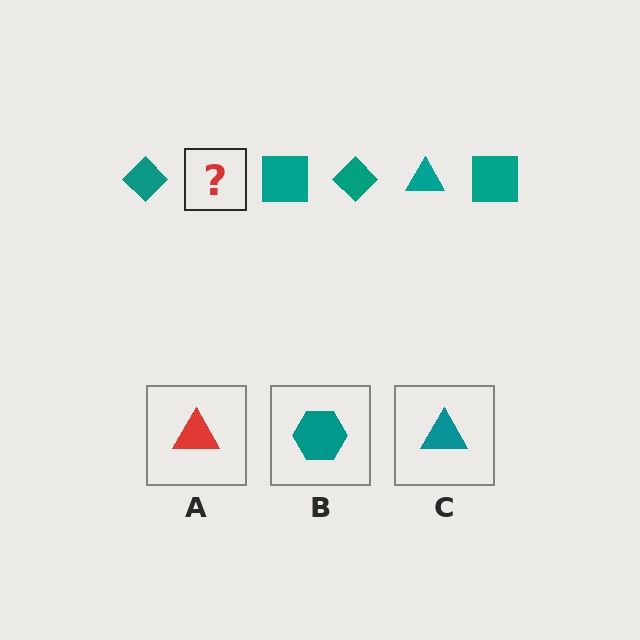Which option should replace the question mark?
Option C.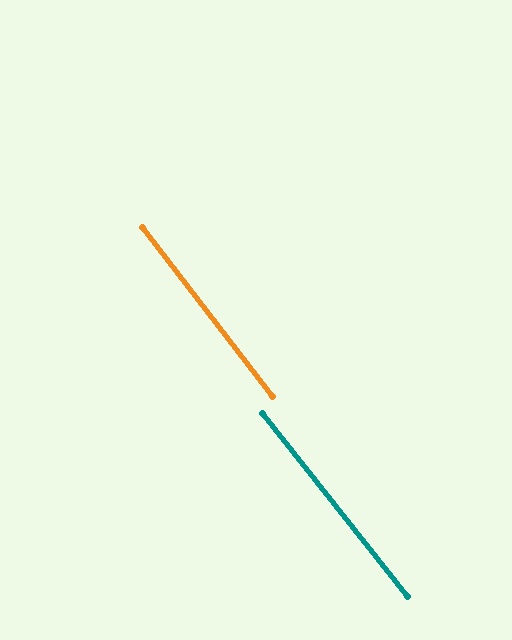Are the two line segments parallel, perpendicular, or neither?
Parallel — their directions differ by only 0.9°.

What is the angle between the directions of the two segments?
Approximately 1 degree.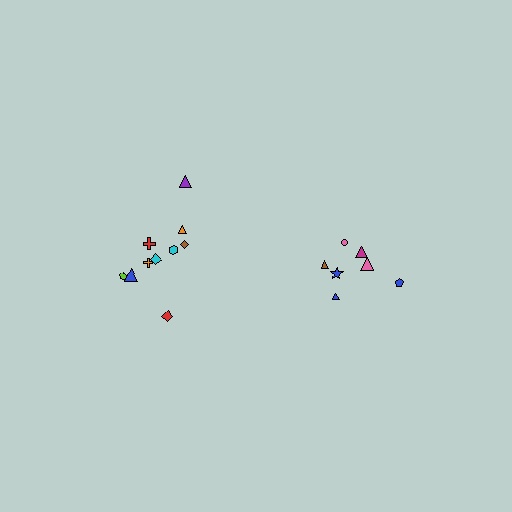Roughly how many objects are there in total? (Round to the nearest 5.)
Roughly 15 objects in total.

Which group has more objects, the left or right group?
The left group.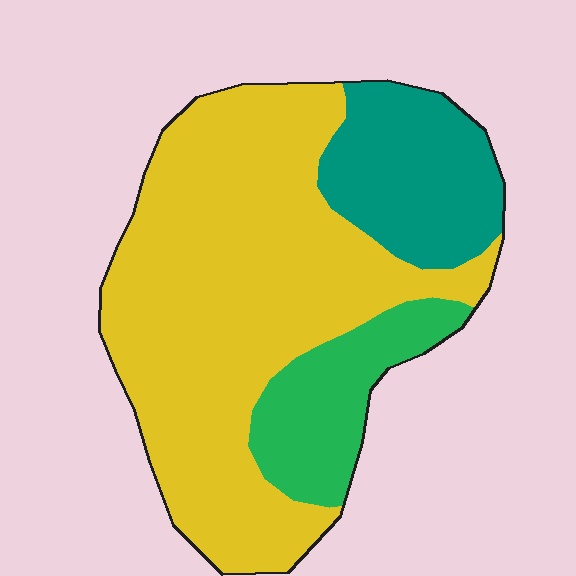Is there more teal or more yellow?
Yellow.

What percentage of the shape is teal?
Teal takes up less than a quarter of the shape.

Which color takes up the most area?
Yellow, at roughly 65%.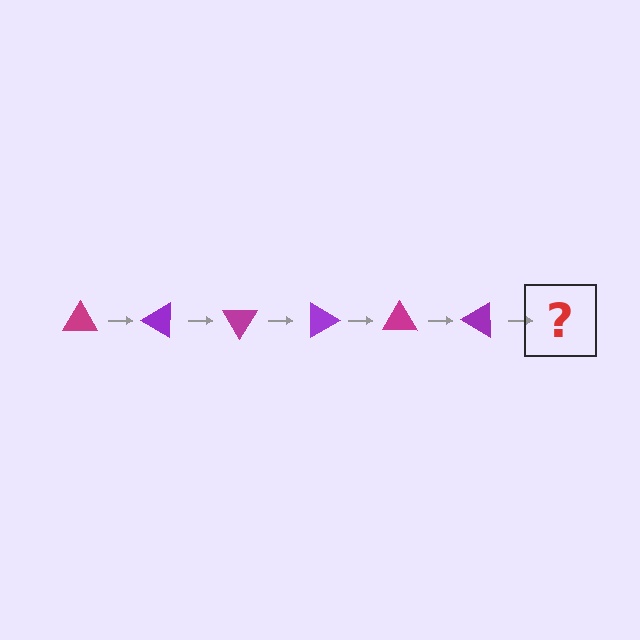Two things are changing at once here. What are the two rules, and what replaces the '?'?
The two rules are that it rotates 30 degrees each step and the color cycles through magenta and purple. The '?' should be a magenta triangle, rotated 180 degrees from the start.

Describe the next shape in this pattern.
It should be a magenta triangle, rotated 180 degrees from the start.